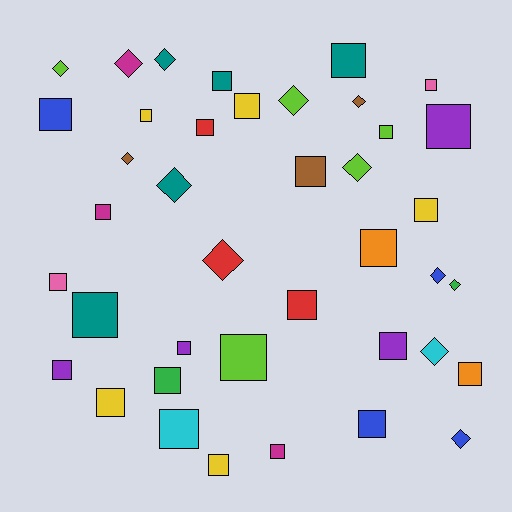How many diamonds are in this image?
There are 13 diamonds.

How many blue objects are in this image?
There are 4 blue objects.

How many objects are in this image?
There are 40 objects.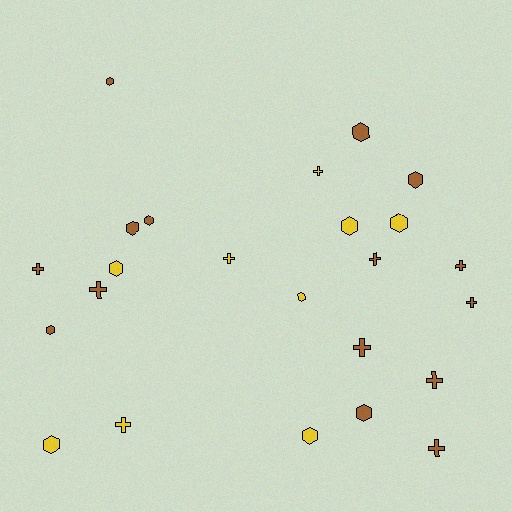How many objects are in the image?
There are 24 objects.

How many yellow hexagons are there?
There are 6 yellow hexagons.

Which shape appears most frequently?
Hexagon, with 13 objects.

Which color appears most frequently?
Brown, with 15 objects.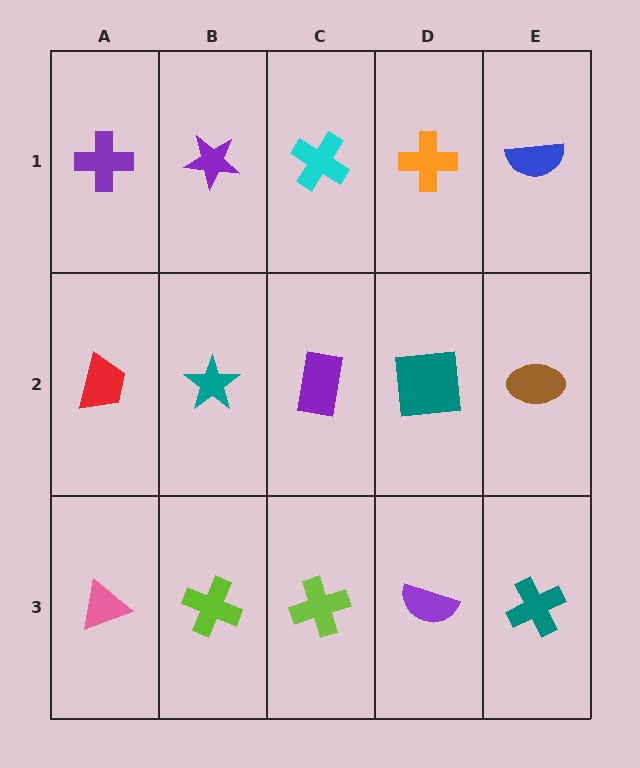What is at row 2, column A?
A red trapezoid.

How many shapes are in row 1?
5 shapes.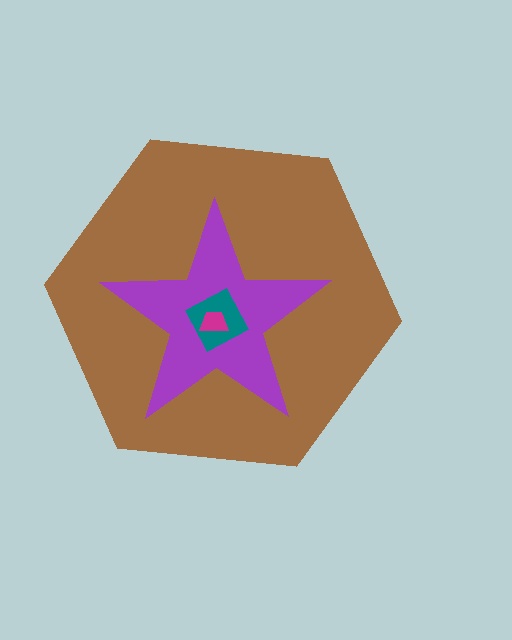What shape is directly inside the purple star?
The teal square.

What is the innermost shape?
The magenta trapezoid.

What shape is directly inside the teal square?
The magenta trapezoid.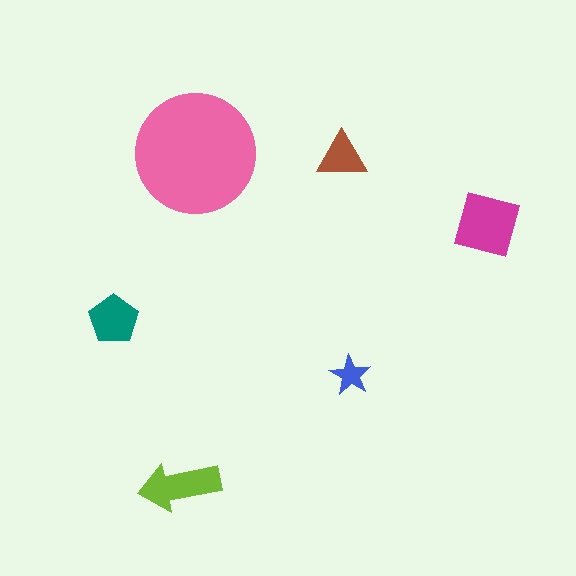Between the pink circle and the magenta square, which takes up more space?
The pink circle.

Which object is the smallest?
The blue star.